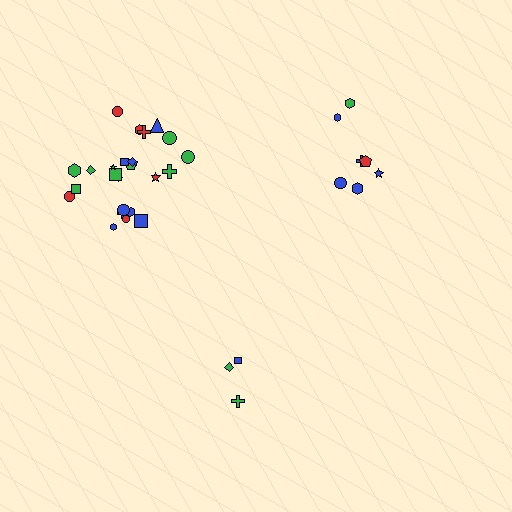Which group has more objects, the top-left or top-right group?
The top-left group.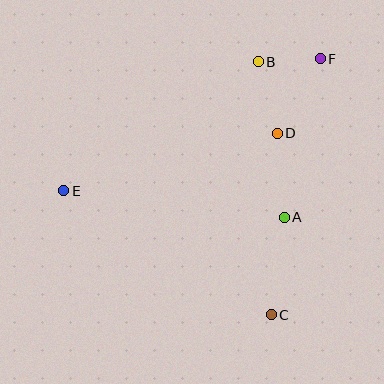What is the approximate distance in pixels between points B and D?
The distance between B and D is approximately 74 pixels.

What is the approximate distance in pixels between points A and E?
The distance between A and E is approximately 222 pixels.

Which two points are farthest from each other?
Points E and F are farthest from each other.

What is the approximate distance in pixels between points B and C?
The distance between B and C is approximately 253 pixels.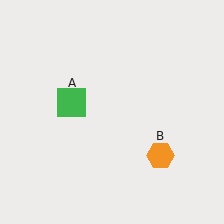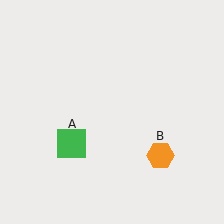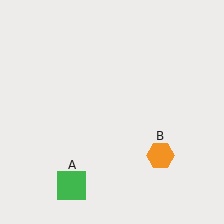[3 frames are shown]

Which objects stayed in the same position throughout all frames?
Orange hexagon (object B) remained stationary.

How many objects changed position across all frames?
1 object changed position: green square (object A).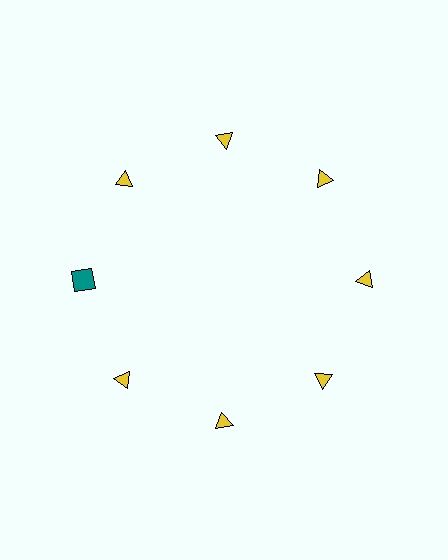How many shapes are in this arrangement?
There are 8 shapes arranged in a ring pattern.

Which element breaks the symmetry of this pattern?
The teal square at roughly the 9 o'clock position breaks the symmetry. All other shapes are yellow triangles.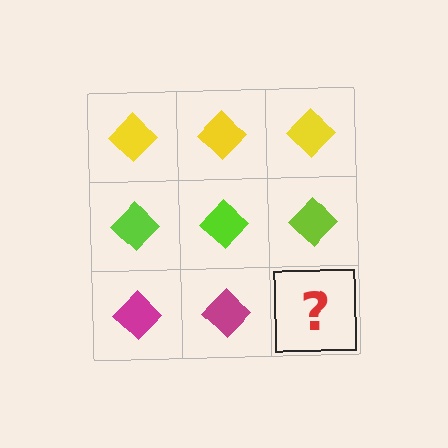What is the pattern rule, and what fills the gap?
The rule is that each row has a consistent color. The gap should be filled with a magenta diamond.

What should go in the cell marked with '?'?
The missing cell should contain a magenta diamond.